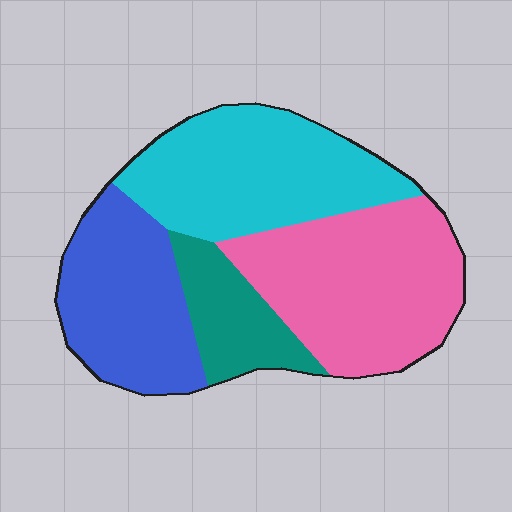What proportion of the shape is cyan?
Cyan takes up about one third (1/3) of the shape.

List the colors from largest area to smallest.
From largest to smallest: pink, cyan, blue, teal.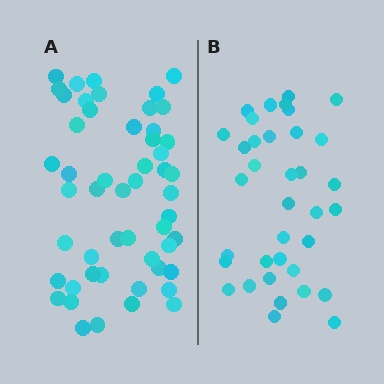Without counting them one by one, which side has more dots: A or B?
Region A (the left region) has more dots.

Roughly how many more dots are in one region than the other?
Region A has approximately 15 more dots than region B.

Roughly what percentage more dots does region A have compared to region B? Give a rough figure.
About 45% more.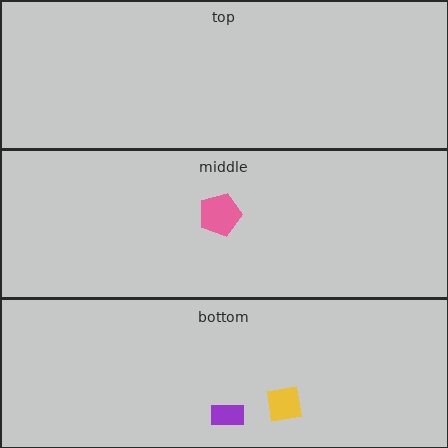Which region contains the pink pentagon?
The middle region.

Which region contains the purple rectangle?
The bottom region.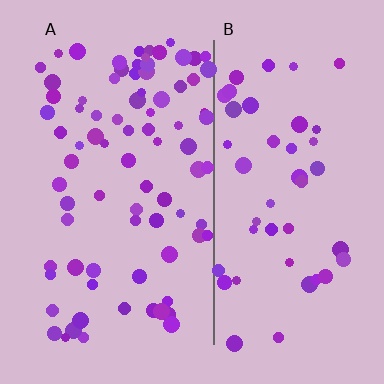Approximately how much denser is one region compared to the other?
Approximately 1.7× — region A over region B.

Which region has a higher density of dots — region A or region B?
A (the left).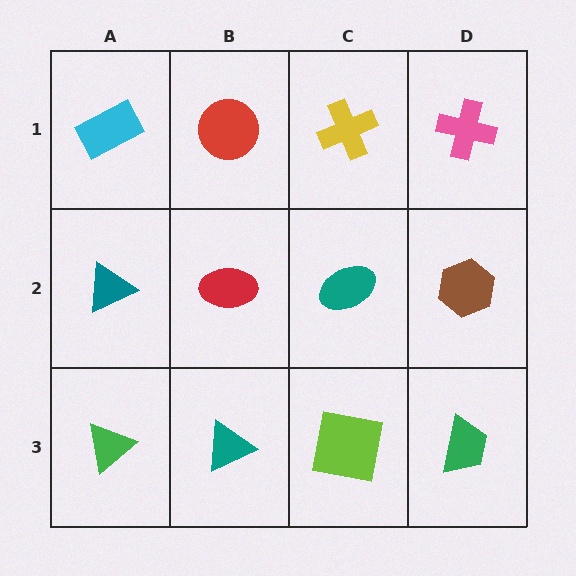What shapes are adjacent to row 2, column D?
A pink cross (row 1, column D), a green trapezoid (row 3, column D), a teal ellipse (row 2, column C).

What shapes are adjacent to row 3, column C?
A teal ellipse (row 2, column C), a teal triangle (row 3, column B), a green trapezoid (row 3, column D).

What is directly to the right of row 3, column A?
A teal triangle.